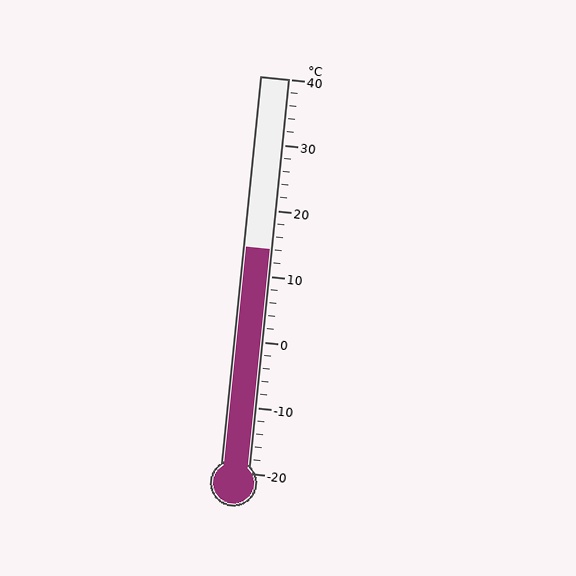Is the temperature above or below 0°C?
The temperature is above 0°C.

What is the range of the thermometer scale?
The thermometer scale ranges from -20°C to 40°C.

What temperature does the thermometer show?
The thermometer shows approximately 14°C.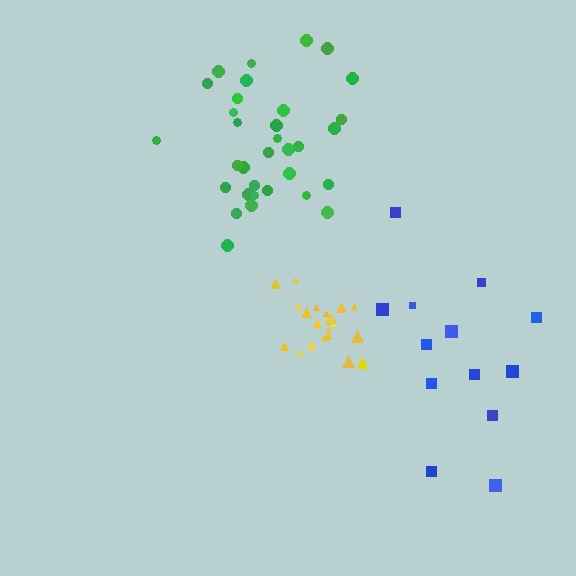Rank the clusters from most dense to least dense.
yellow, green, blue.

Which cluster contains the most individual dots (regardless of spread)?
Green (33).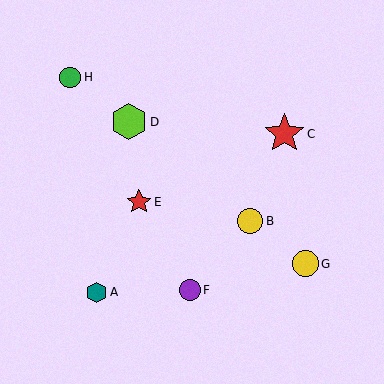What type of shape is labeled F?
Shape F is a purple circle.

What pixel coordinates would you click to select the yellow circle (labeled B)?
Click at (250, 221) to select the yellow circle B.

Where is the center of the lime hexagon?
The center of the lime hexagon is at (129, 122).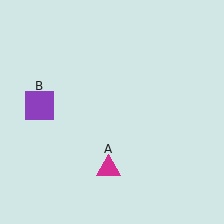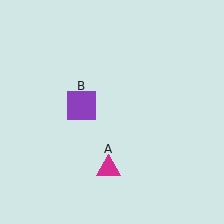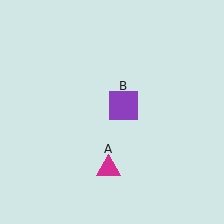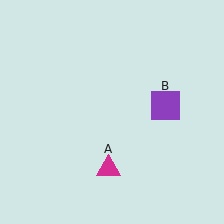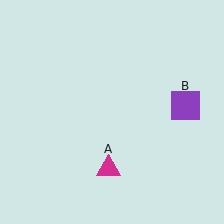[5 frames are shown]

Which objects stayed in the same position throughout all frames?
Magenta triangle (object A) remained stationary.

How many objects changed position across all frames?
1 object changed position: purple square (object B).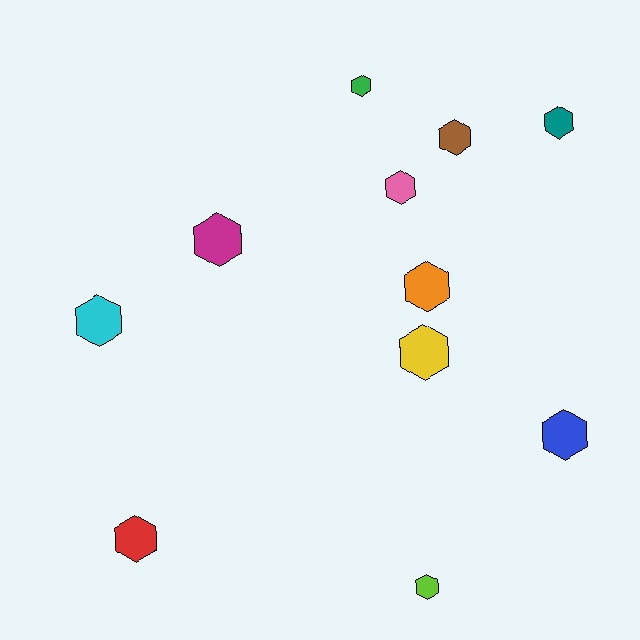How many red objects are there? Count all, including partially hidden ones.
There is 1 red object.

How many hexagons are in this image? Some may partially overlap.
There are 11 hexagons.